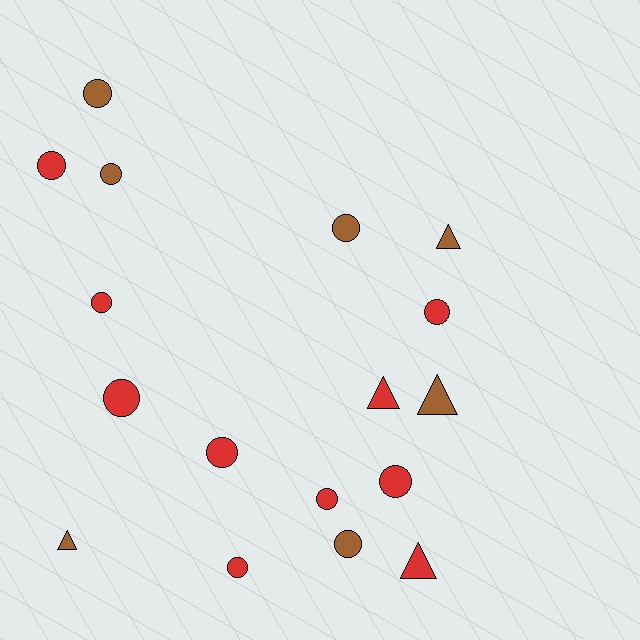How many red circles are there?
There are 8 red circles.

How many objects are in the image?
There are 17 objects.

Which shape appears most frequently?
Circle, with 12 objects.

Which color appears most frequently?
Red, with 10 objects.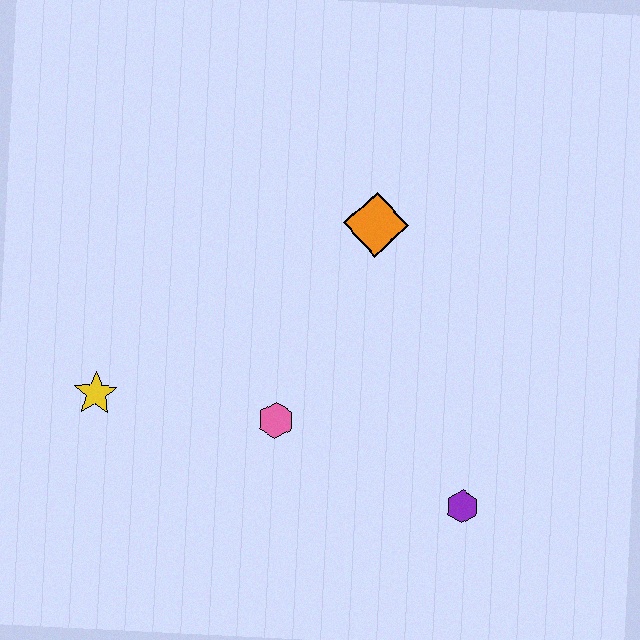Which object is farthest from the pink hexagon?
The orange diamond is farthest from the pink hexagon.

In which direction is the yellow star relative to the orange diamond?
The yellow star is to the left of the orange diamond.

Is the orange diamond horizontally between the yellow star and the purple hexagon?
Yes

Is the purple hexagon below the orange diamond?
Yes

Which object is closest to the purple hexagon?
The pink hexagon is closest to the purple hexagon.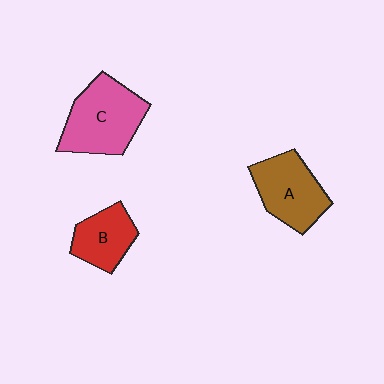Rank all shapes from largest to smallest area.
From largest to smallest: C (pink), A (brown), B (red).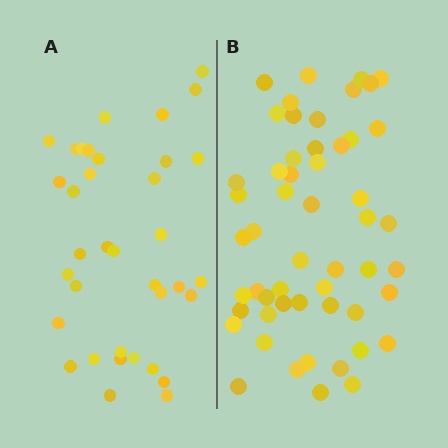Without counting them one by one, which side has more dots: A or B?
Region B (the right region) has more dots.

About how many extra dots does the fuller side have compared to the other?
Region B has approximately 15 more dots than region A.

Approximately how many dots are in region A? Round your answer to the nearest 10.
About 40 dots. (The exact count is 36, which rounds to 40.)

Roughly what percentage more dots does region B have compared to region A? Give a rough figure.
About 45% more.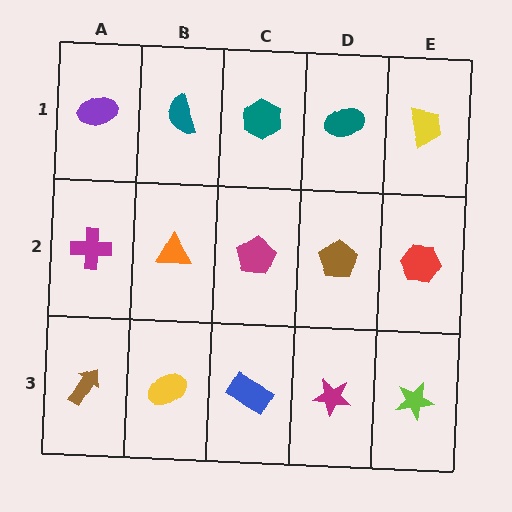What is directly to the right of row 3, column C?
A magenta star.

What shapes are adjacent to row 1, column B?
An orange triangle (row 2, column B), a purple ellipse (row 1, column A), a teal hexagon (row 1, column C).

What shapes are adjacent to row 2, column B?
A teal semicircle (row 1, column B), a yellow ellipse (row 3, column B), a magenta cross (row 2, column A), a magenta pentagon (row 2, column C).